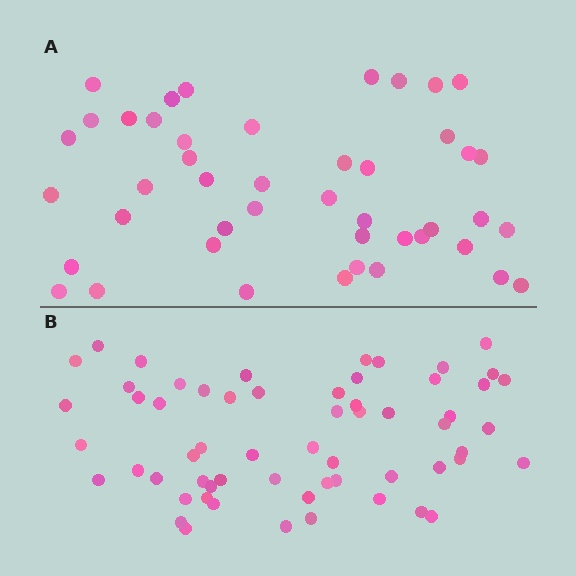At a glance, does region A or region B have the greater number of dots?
Region B (the bottom region) has more dots.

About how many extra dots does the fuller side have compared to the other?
Region B has approximately 15 more dots than region A.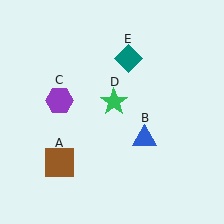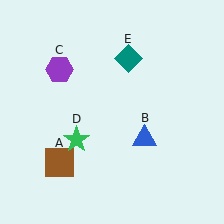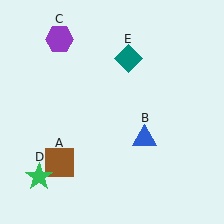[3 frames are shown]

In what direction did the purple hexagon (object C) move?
The purple hexagon (object C) moved up.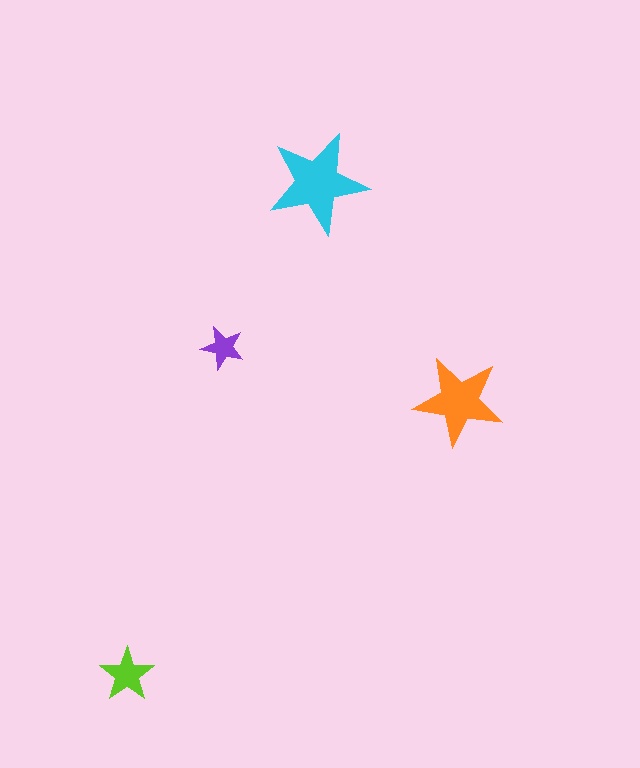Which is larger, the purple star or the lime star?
The lime one.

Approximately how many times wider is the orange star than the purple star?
About 2 times wider.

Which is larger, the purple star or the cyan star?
The cyan one.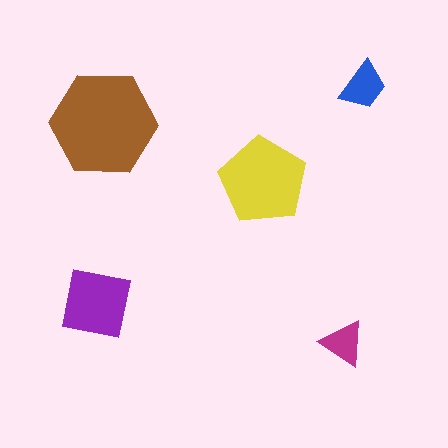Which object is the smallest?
The magenta triangle.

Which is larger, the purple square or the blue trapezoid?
The purple square.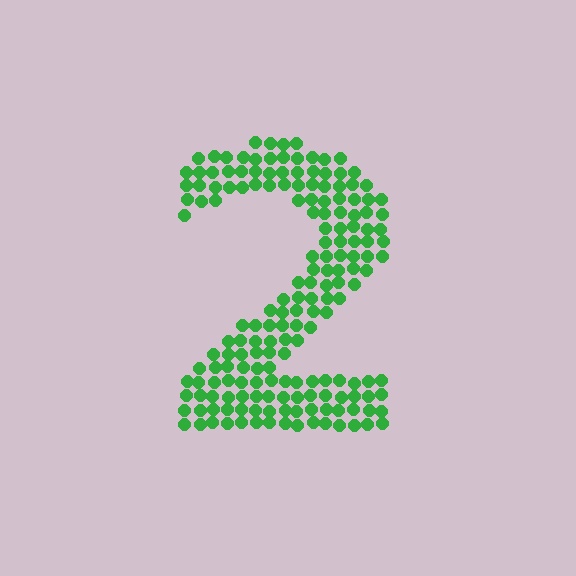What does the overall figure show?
The overall figure shows the digit 2.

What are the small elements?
The small elements are circles.